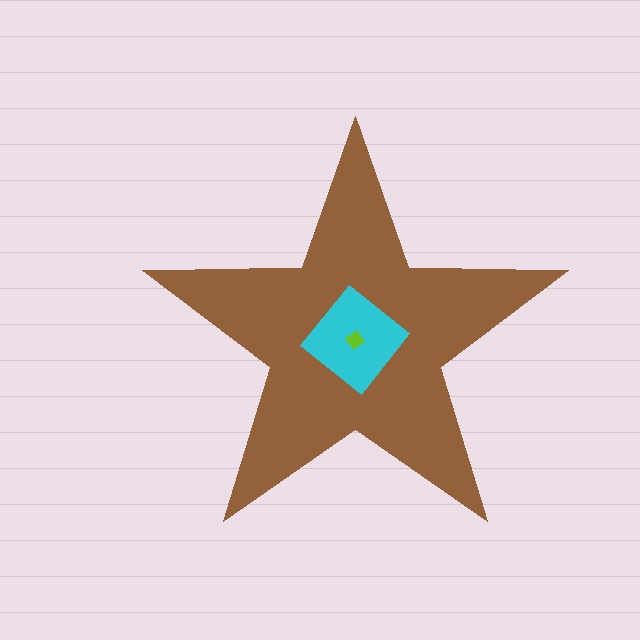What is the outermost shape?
The brown star.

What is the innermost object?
The lime diamond.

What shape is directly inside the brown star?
The cyan diamond.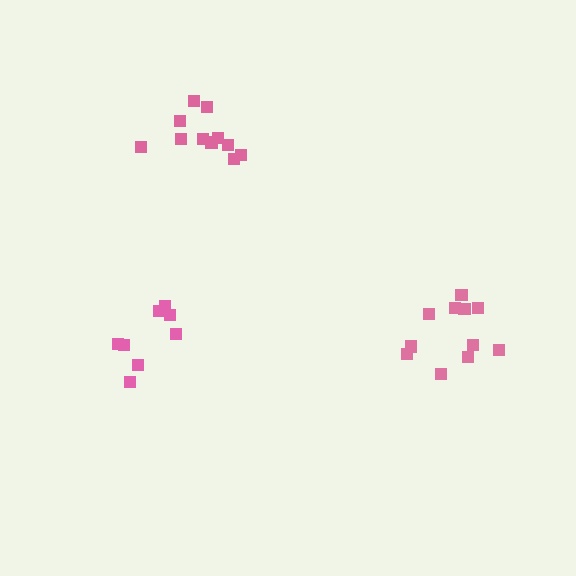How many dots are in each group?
Group 1: 11 dots, Group 2: 8 dots, Group 3: 11 dots (30 total).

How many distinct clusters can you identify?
There are 3 distinct clusters.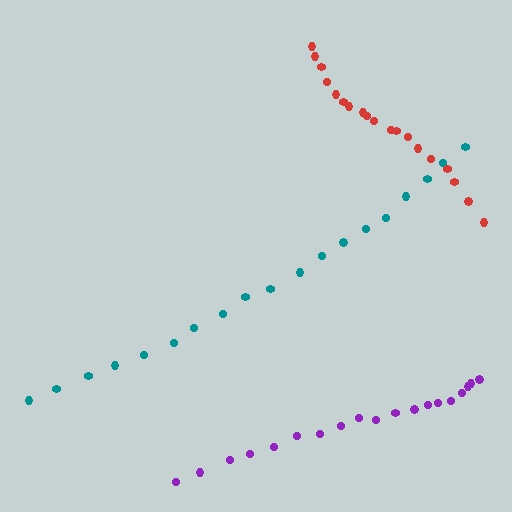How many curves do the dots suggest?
There are 3 distinct paths.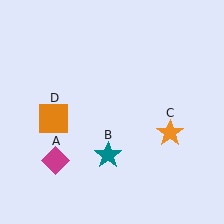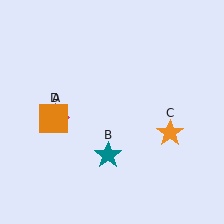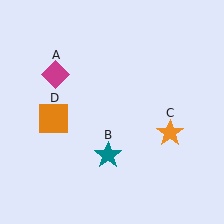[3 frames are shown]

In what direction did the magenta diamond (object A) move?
The magenta diamond (object A) moved up.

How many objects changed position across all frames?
1 object changed position: magenta diamond (object A).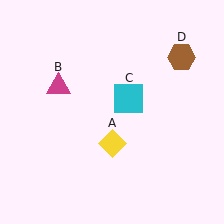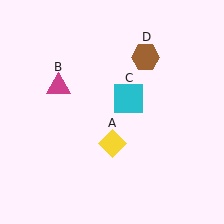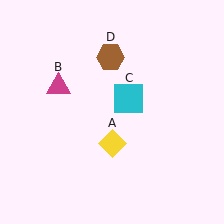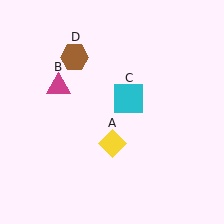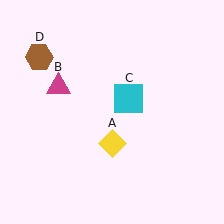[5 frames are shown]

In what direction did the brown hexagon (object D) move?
The brown hexagon (object D) moved left.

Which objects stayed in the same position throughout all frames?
Yellow diamond (object A) and magenta triangle (object B) and cyan square (object C) remained stationary.